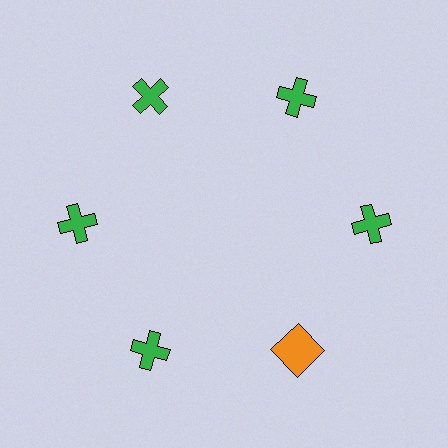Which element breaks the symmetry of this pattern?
The orange square at roughly the 5 o'clock position breaks the symmetry. All other shapes are green crosses.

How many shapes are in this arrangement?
There are 6 shapes arranged in a ring pattern.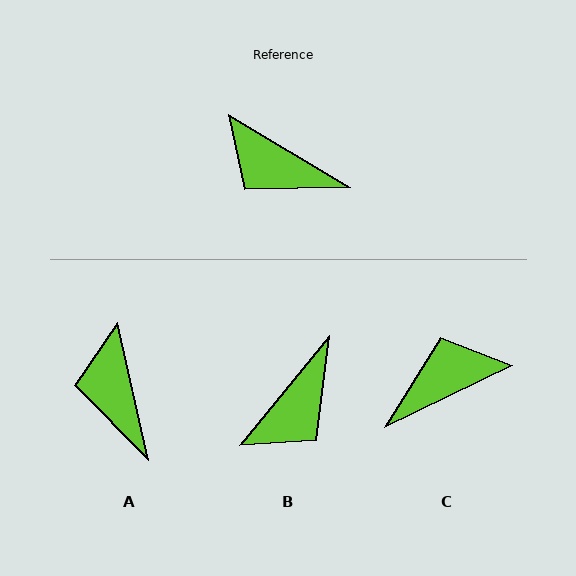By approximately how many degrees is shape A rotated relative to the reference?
Approximately 47 degrees clockwise.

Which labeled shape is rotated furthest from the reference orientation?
C, about 123 degrees away.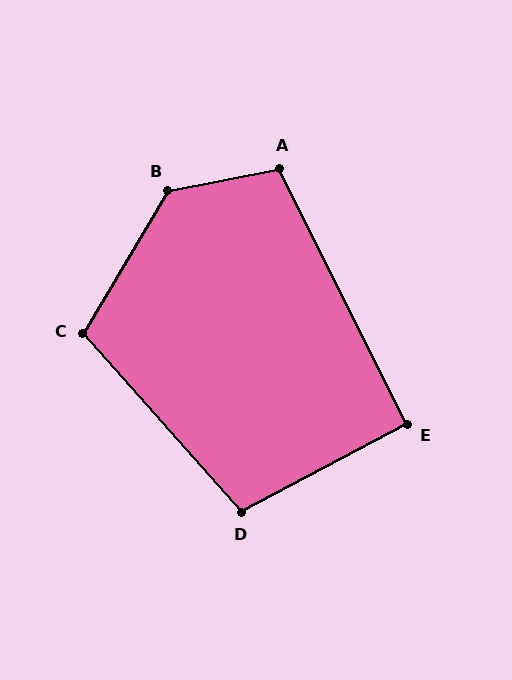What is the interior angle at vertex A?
Approximately 105 degrees (obtuse).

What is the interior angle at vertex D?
Approximately 104 degrees (obtuse).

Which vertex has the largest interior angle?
B, at approximately 132 degrees.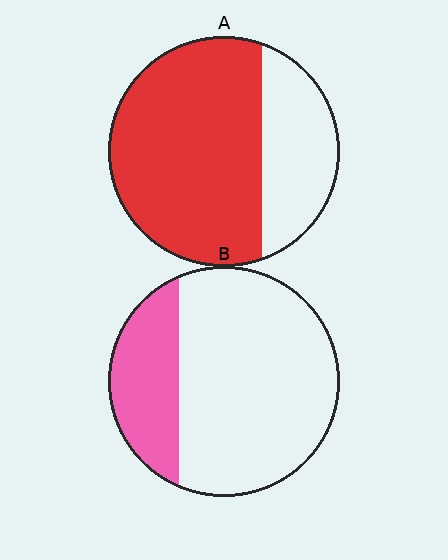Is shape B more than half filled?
No.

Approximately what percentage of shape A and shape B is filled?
A is approximately 70% and B is approximately 25%.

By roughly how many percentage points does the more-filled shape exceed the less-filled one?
By roughly 45 percentage points (A over B).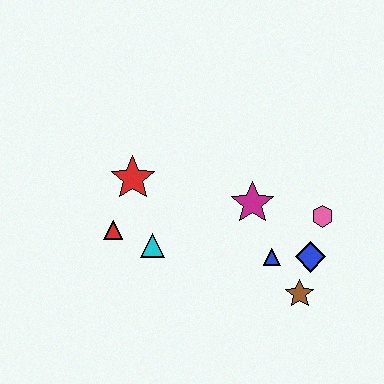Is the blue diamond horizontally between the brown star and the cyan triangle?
No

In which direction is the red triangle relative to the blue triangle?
The red triangle is to the left of the blue triangle.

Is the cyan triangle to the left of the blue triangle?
Yes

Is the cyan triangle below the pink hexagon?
Yes